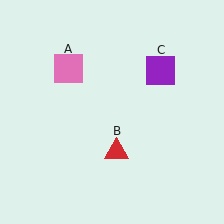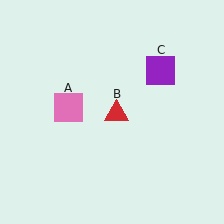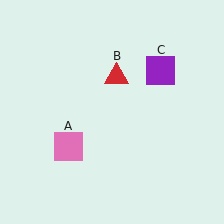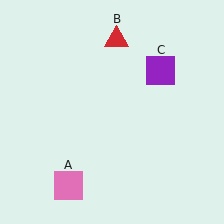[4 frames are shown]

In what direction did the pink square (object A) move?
The pink square (object A) moved down.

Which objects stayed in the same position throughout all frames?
Purple square (object C) remained stationary.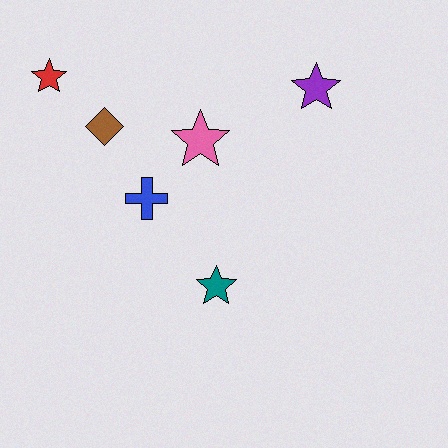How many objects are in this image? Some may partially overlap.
There are 6 objects.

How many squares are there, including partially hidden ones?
There are no squares.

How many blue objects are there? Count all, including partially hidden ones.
There is 1 blue object.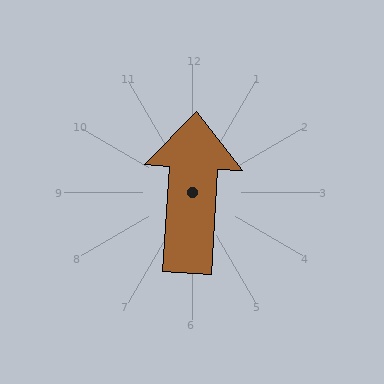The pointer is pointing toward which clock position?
Roughly 12 o'clock.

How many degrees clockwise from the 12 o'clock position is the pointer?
Approximately 3 degrees.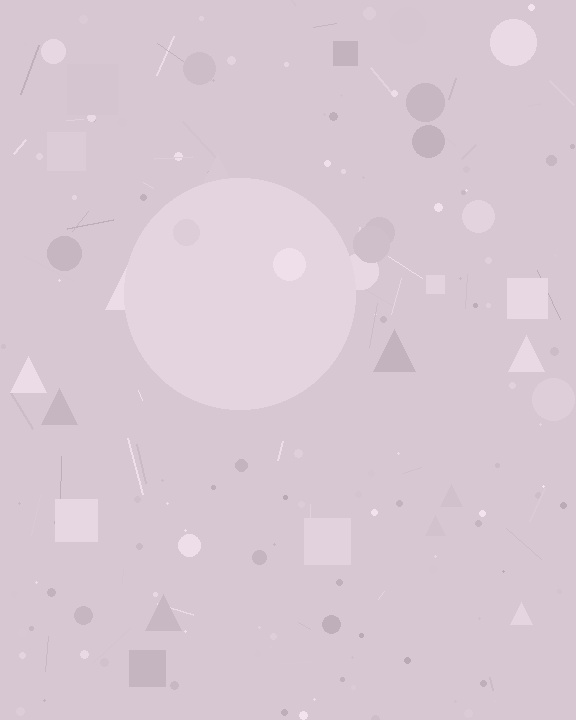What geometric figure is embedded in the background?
A circle is embedded in the background.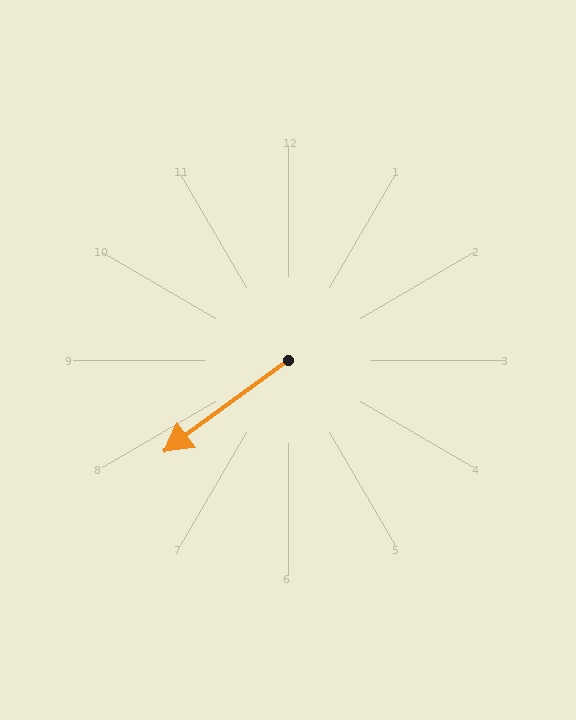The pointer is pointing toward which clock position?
Roughly 8 o'clock.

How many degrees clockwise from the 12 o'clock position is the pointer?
Approximately 234 degrees.